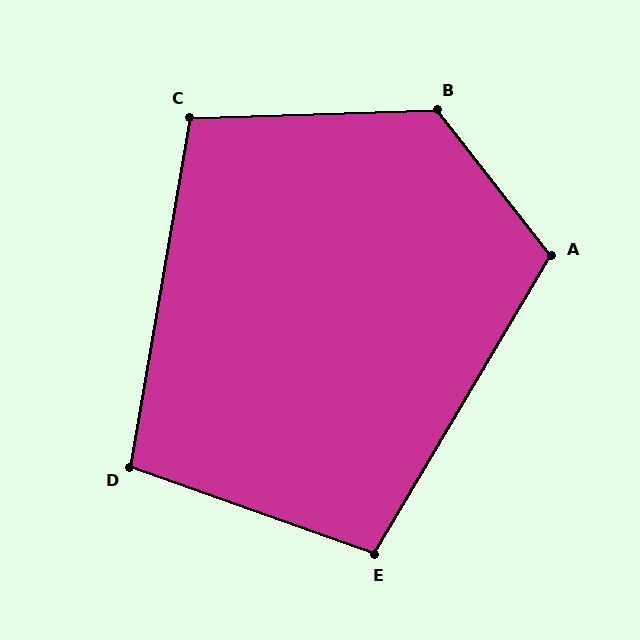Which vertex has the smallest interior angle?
D, at approximately 100 degrees.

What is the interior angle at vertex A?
Approximately 111 degrees (obtuse).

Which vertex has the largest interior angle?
B, at approximately 126 degrees.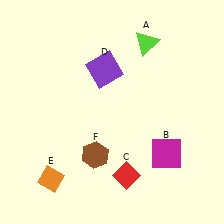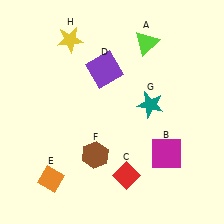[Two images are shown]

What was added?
A teal star (G), a yellow star (H) were added in Image 2.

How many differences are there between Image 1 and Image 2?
There are 2 differences between the two images.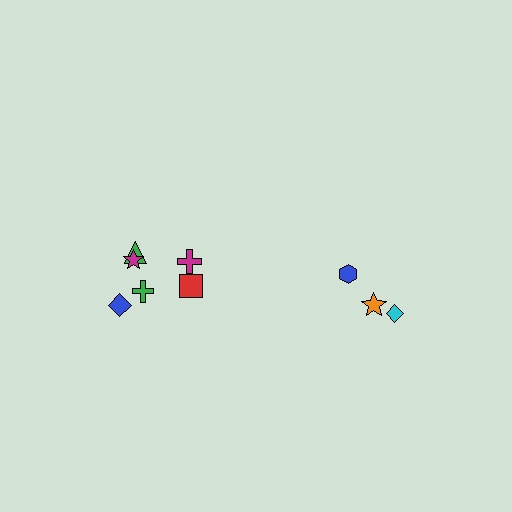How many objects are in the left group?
There are 6 objects.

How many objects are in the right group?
There are 3 objects.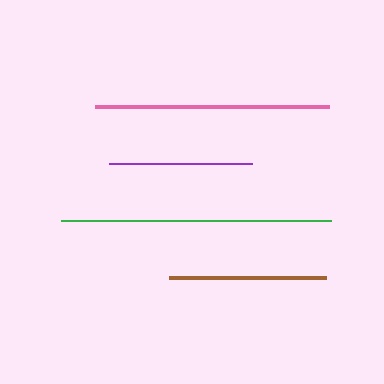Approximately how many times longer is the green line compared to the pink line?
The green line is approximately 1.2 times the length of the pink line.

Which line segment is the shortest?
The purple line is the shortest at approximately 143 pixels.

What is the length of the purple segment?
The purple segment is approximately 143 pixels long.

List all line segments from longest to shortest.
From longest to shortest: green, pink, brown, purple.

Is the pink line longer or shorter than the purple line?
The pink line is longer than the purple line.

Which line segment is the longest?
The green line is the longest at approximately 269 pixels.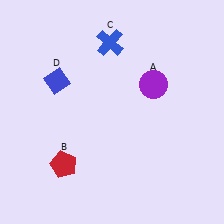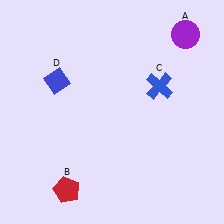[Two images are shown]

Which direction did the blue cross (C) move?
The blue cross (C) moved right.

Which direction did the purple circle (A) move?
The purple circle (A) moved up.